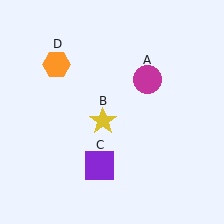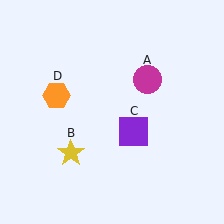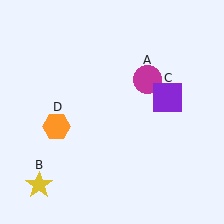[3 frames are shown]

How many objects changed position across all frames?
3 objects changed position: yellow star (object B), purple square (object C), orange hexagon (object D).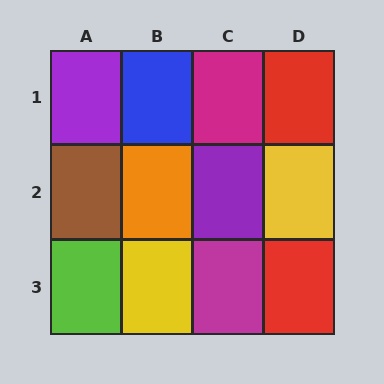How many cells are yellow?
2 cells are yellow.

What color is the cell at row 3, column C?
Magenta.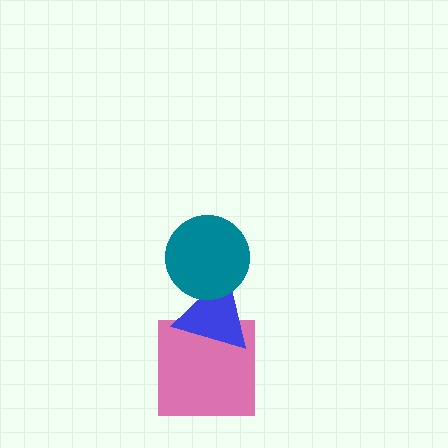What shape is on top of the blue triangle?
The teal circle is on top of the blue triangle.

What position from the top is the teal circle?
The teal circle is 1st from the top.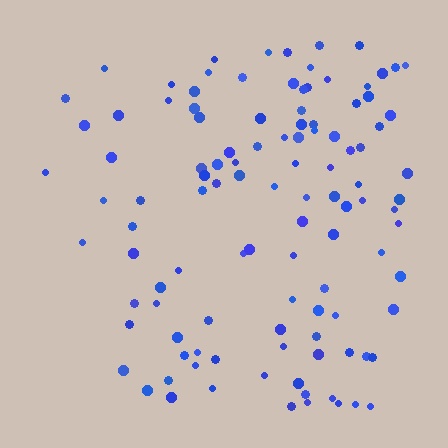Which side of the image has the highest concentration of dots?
The right.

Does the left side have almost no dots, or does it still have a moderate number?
Still a moderate number, just noticeably fewer than the right.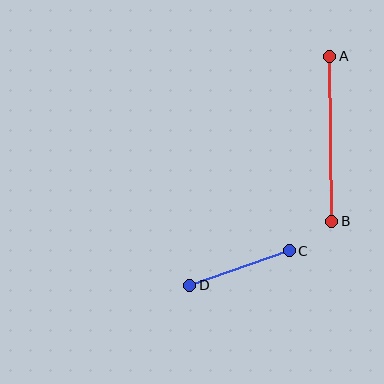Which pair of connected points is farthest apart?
Points A and B are farthest apart.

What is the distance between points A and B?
The distance is approximately 165 pixels.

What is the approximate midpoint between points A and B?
The midpoint is at approximately (331, 139) pixels.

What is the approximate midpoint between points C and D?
The midpoint is at approximately (239, 268) pixels.